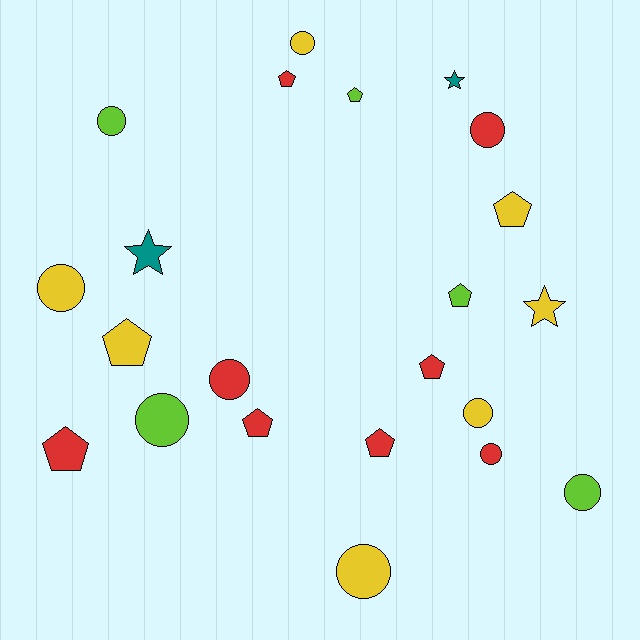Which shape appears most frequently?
Circle, with 10 objects.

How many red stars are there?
There are no red stars.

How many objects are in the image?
There are 22 objects.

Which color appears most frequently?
Red, with 8 objects.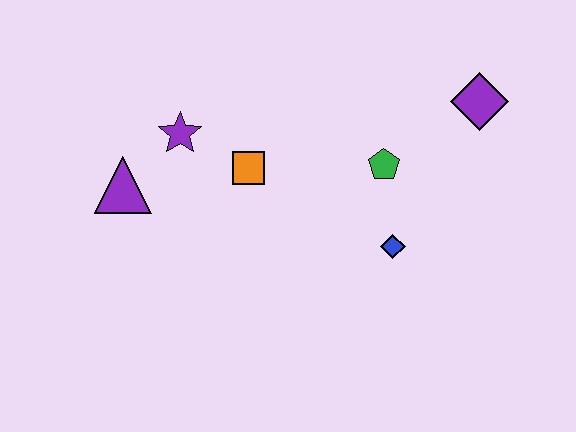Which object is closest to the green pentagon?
The blue diamond is closest to the green pentagon.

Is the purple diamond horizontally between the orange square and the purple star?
No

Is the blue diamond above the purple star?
No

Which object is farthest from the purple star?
The purple diamond is farthest from the purple star.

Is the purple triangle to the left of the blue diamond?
Yes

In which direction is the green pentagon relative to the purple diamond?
The green pentagon is to the left of the purple diamond.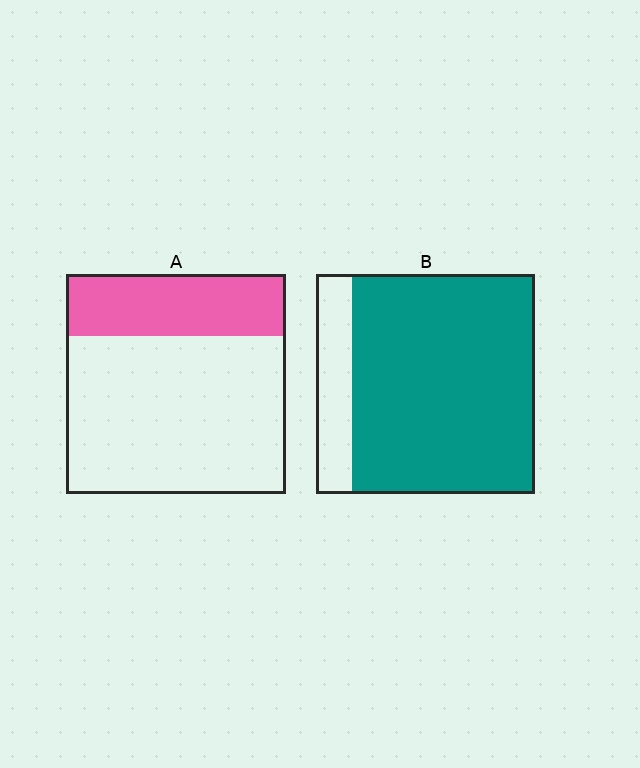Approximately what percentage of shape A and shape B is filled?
A is approximately 30% and B is approximately 85%.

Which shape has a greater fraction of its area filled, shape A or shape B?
Shape B.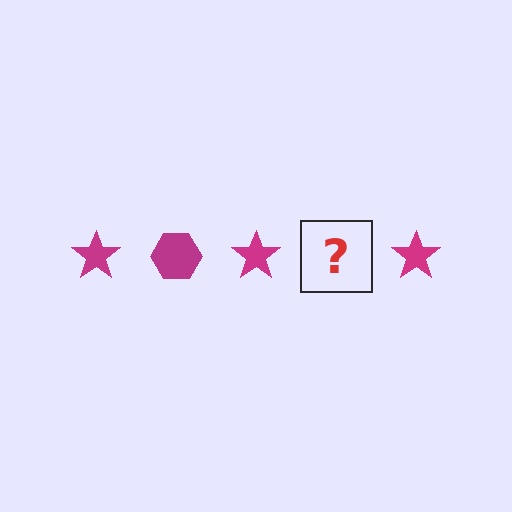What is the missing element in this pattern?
The missing element is a magenta hexagon.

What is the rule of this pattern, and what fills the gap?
The rule is that the pattern cycles through star, hexagon shapes in magenta. The gap should be filled with a magenta hexagon.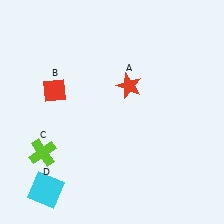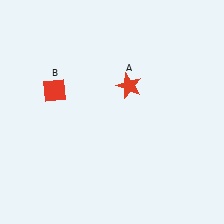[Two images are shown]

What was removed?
The cyan square (D), the lime cross (C) were removed in Image 2.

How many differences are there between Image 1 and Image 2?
There are 2 differences between the two images.